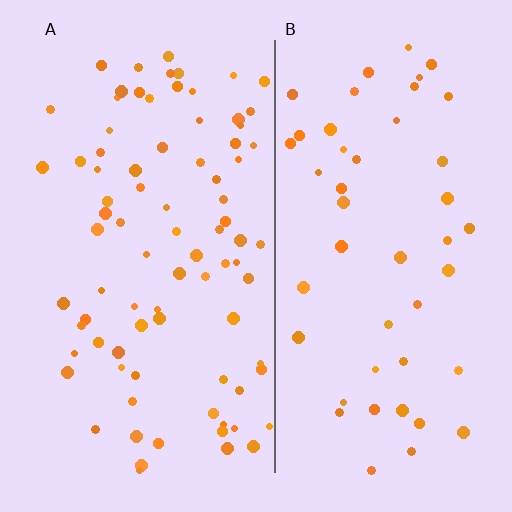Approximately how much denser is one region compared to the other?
Approximately 1.7× — region A over region B.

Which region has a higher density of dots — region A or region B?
A (the left).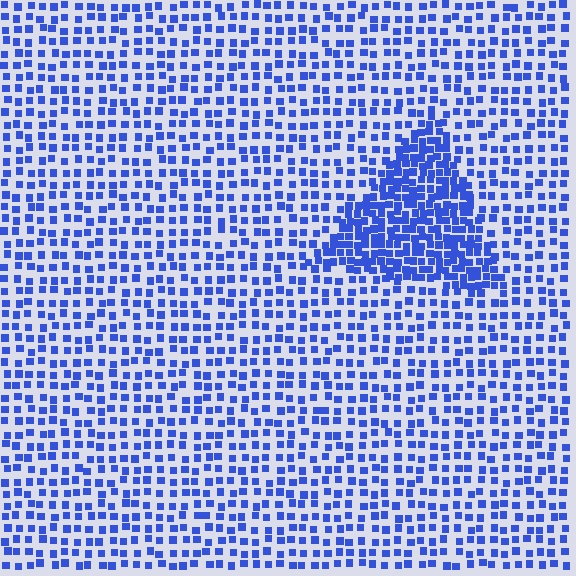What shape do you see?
I see a triangle.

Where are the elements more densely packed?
The elements are more densely packed inside the triangle boundary.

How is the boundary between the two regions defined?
The boundary is defined by a change in element density (approximately 2.2x ratio). All elements are the same color, size, and shape.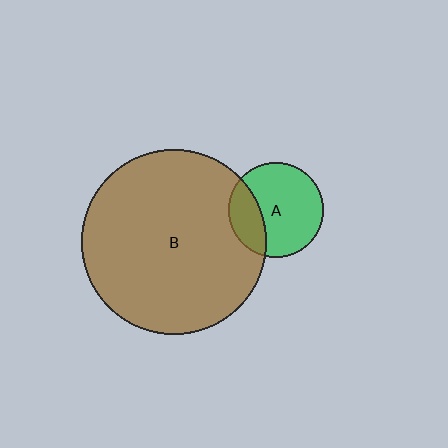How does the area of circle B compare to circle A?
Approximately 3.8 times.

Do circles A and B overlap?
Yes.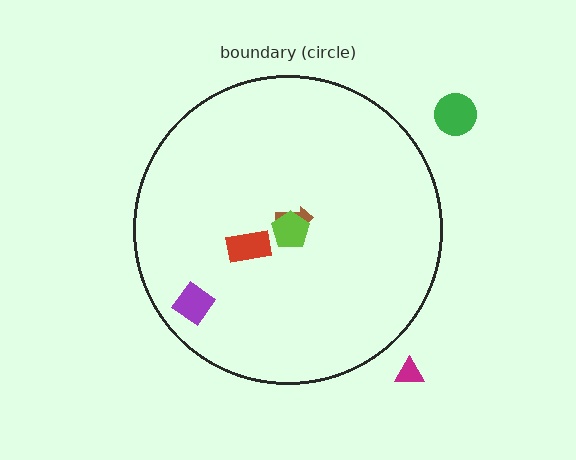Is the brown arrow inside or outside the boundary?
Inside.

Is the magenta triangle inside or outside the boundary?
Outside.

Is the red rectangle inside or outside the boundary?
Inside.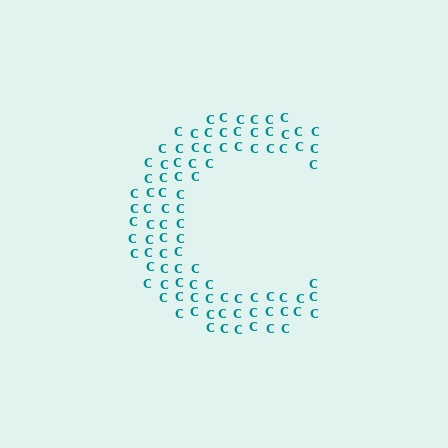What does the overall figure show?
The overall figure shows the letter C.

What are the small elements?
The small elements are letter C's.